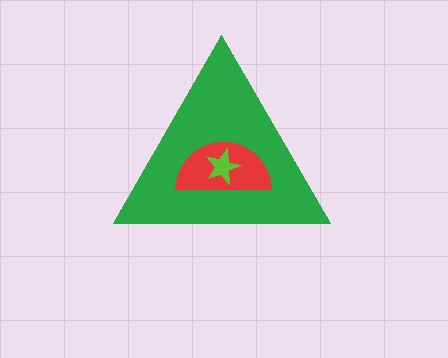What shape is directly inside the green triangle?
The red semicircle.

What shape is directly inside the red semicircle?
The lime star.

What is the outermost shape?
The green triangle.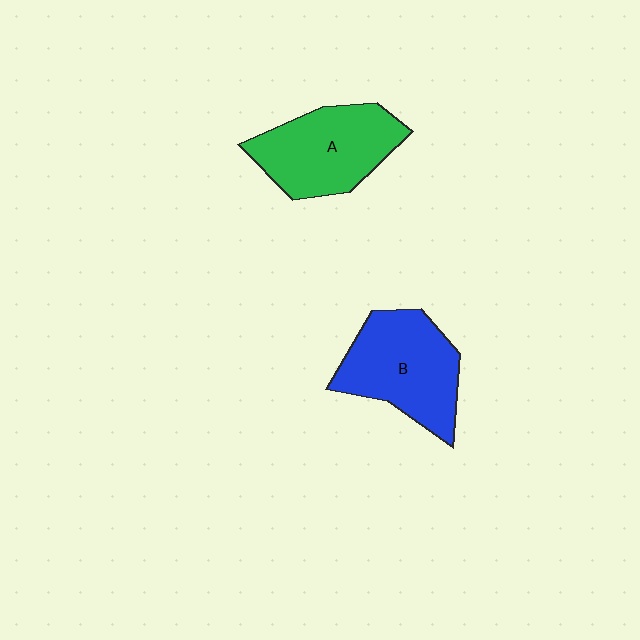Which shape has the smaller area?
Shape A (green).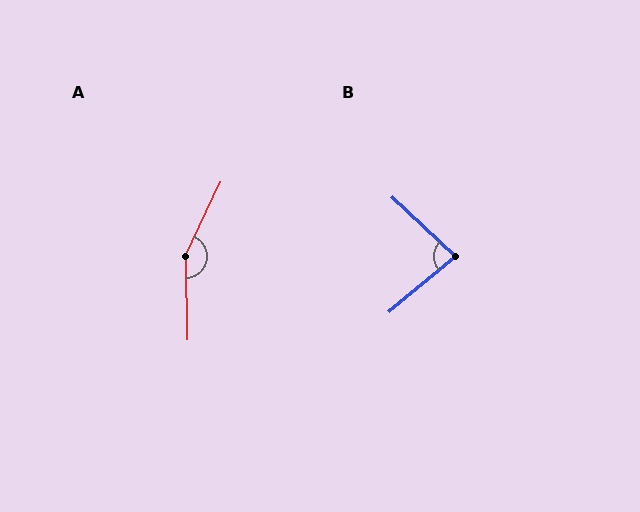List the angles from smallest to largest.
B (83°), A (154°).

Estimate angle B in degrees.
Approximately 83 degrees.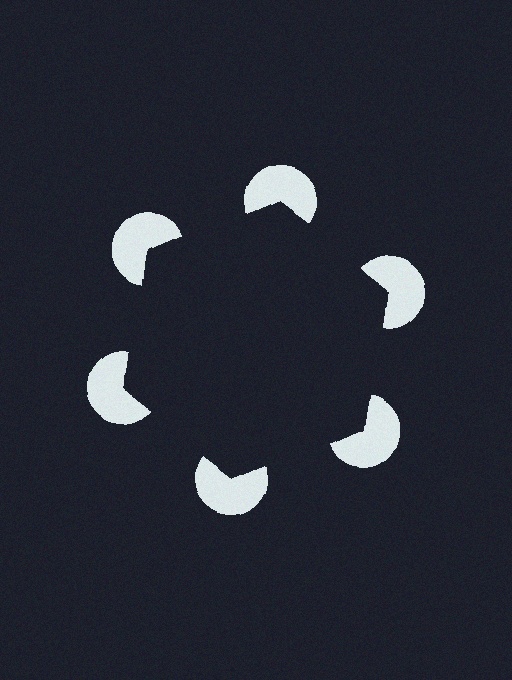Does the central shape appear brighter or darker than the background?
It typically appears slightly darker than the background, even though no actual brightness change is drawn.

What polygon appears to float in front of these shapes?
An illusory hexagon — its edges are inferred from the aligned wedge cuts in the pac-man discs, not physically drawn.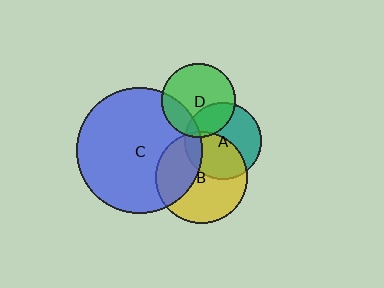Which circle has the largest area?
Circle C (blue).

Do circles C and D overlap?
Yes.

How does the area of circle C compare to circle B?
Approximately 1.9 times.